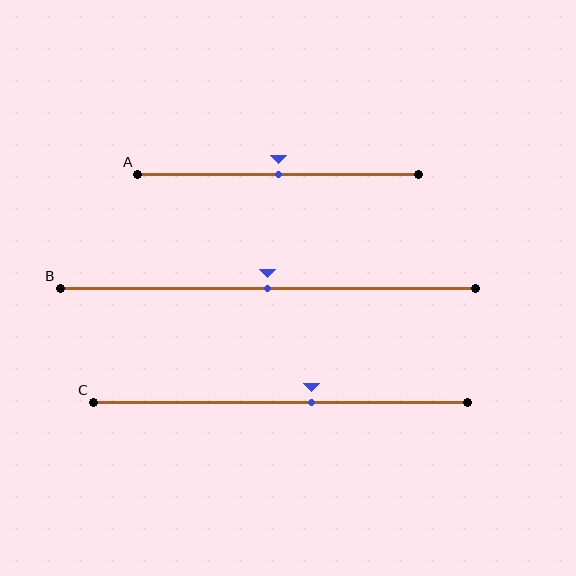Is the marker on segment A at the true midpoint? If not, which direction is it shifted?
Yes, the marker on segment A is at the true midpoint.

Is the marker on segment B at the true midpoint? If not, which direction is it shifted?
Yes, the marker on segment B is at the true midpoint.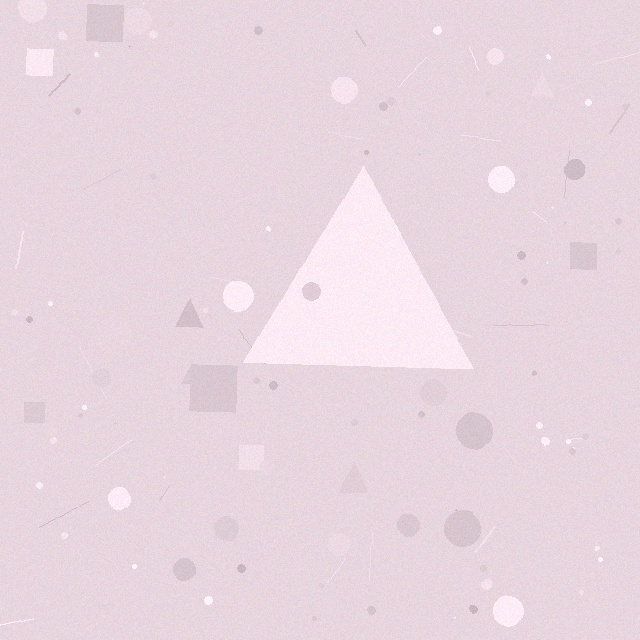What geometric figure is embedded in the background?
A triangle is embedded in the background.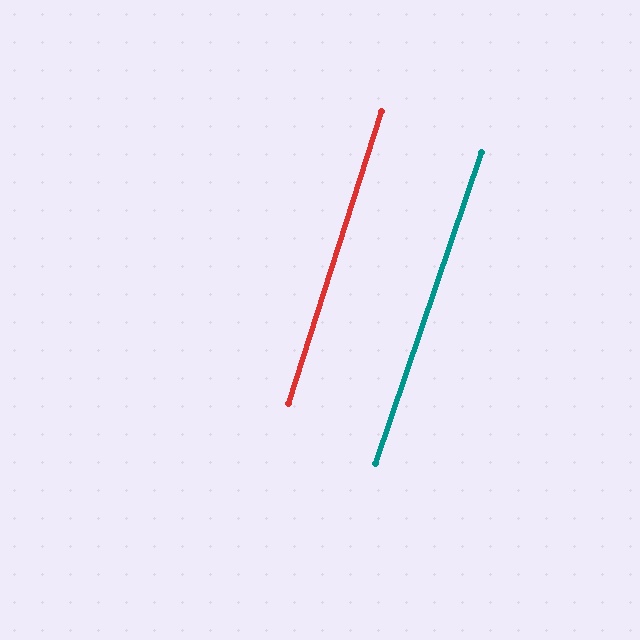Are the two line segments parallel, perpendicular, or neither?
Parallel — their directions differ by only 1.1°.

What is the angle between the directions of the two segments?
Approximately 1 degree.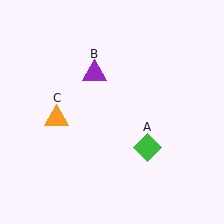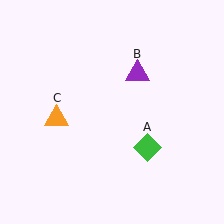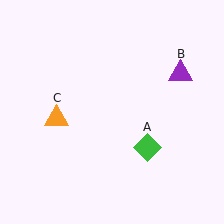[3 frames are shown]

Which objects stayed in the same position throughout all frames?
Green diamond (object A) and orange triangle (object C) remained stationary.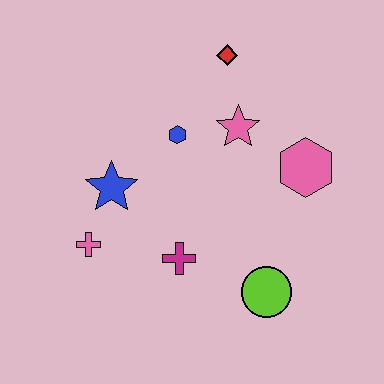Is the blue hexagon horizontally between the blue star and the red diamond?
Yes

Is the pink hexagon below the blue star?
No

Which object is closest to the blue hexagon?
The pink star is closest to the blue hexagon.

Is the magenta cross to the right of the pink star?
No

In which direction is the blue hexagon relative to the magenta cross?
The blue hexagon is above the magenta cross.